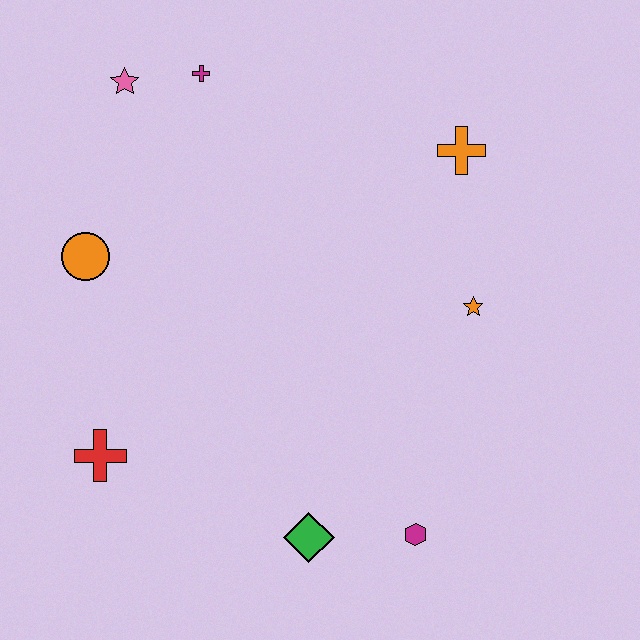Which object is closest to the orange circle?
The pink star is closest to the orange circle.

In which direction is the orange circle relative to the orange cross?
The orange circle is to the left of the orange cross.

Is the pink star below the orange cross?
No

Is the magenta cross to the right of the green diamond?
No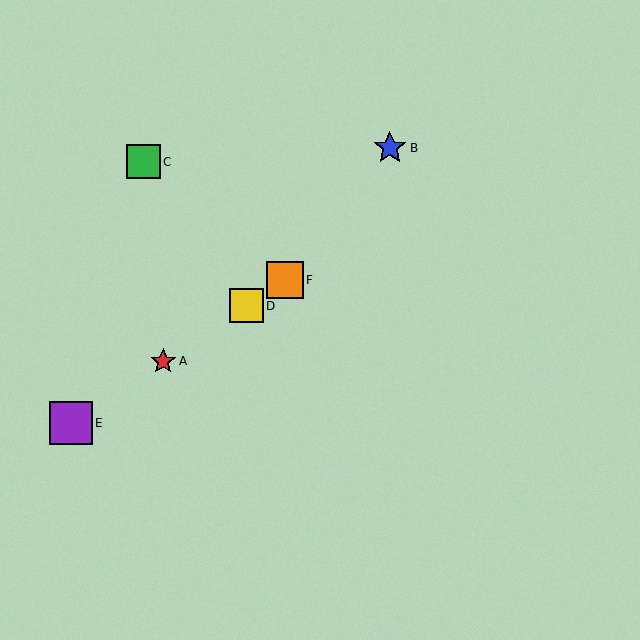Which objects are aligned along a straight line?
Objects A, D, E, F are aligned along a straight line.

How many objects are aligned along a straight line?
4 objects (A, D, E, F) are aligned along a straight line.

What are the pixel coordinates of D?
Object D is at (246, 306).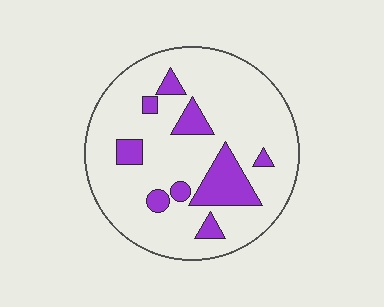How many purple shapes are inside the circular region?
9.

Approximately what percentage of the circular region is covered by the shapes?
Approximately 15%.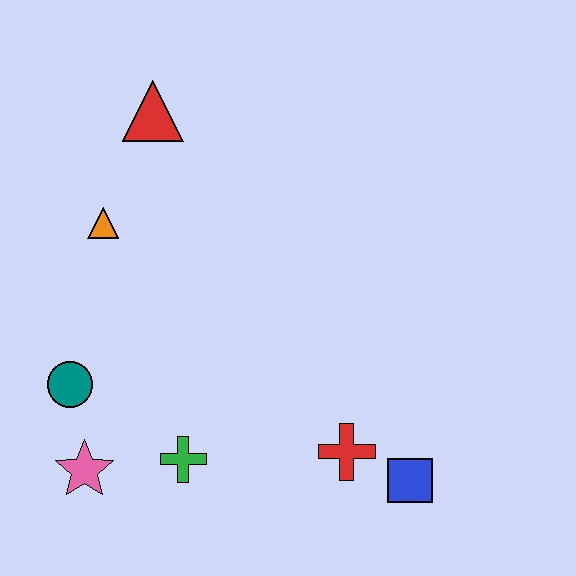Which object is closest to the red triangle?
The orange triangle is closest to the red triangle.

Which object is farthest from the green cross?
The red triangle is farthest from the green cross.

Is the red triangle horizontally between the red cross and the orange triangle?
Yes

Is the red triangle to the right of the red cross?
No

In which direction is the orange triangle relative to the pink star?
The orange triangle is above the pink star.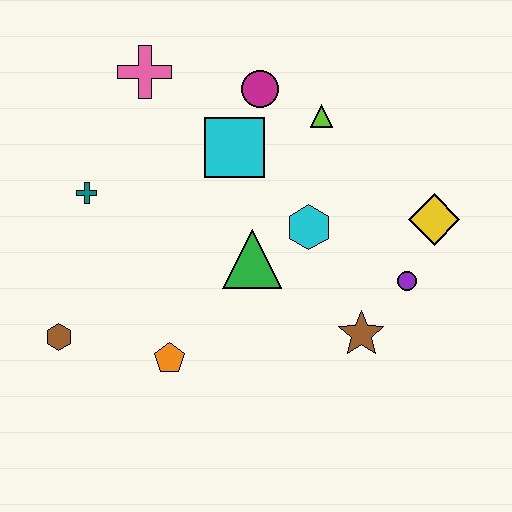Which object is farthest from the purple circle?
The brown hexagon is farthest from the purple circle.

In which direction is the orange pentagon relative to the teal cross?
The orange pentagon is below the teal cross.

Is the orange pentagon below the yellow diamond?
Yes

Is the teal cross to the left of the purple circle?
Yes